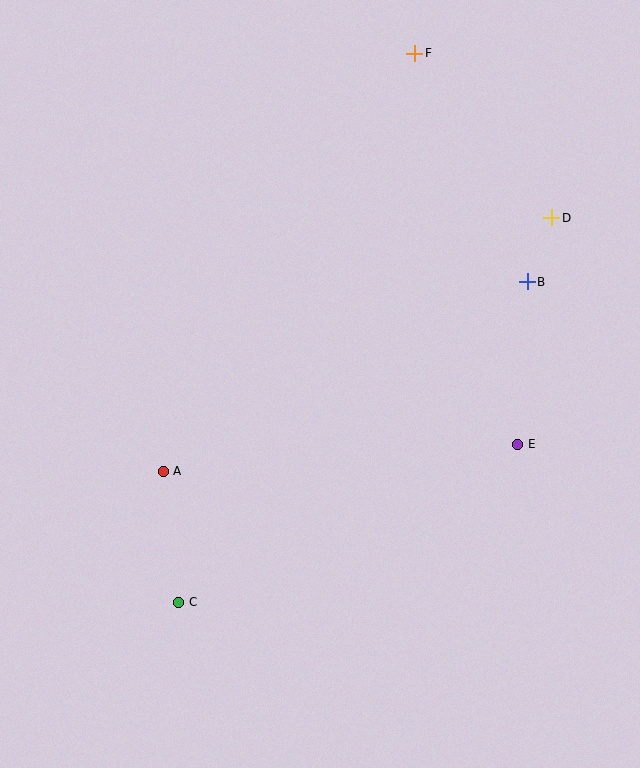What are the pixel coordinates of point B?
Point B is at (527, 282).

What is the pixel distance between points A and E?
The distance between A and E is 356 pixels.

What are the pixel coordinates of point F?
Point F is at (415, 53).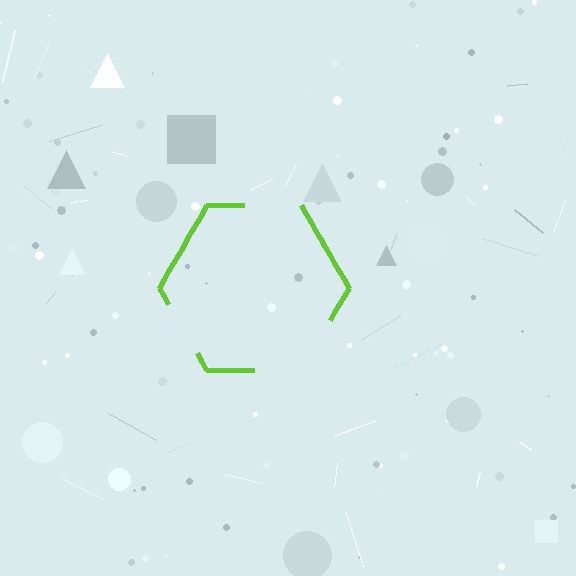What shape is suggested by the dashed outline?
The dashed outline suggests a hexagon.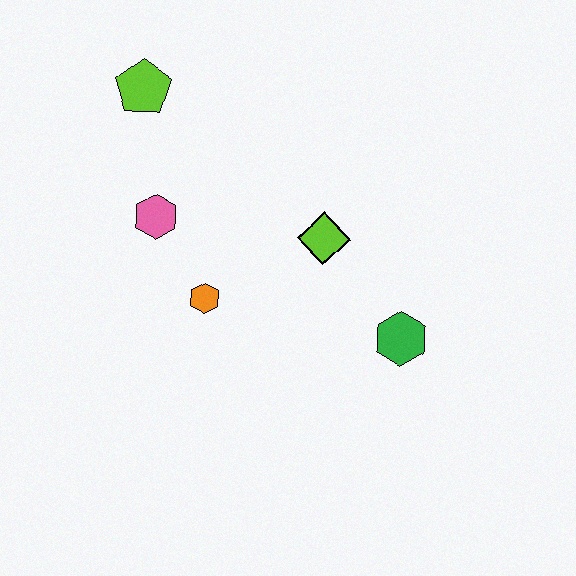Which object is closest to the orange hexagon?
The pink hexagon is closest to the orange hexagon.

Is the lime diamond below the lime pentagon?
Yes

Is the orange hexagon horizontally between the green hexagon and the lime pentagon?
Yes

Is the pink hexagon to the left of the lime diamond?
Yes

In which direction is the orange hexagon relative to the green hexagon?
The orange hexagon is to the left of the green hexagon.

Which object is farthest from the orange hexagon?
The lime pentagon is farthest from the orange hexagon.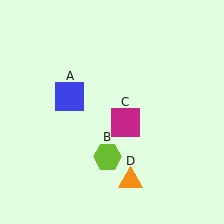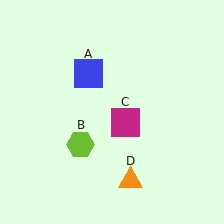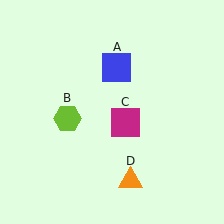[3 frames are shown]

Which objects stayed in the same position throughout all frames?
Magenta square (object C) and orange triangle (object D) remained stationary.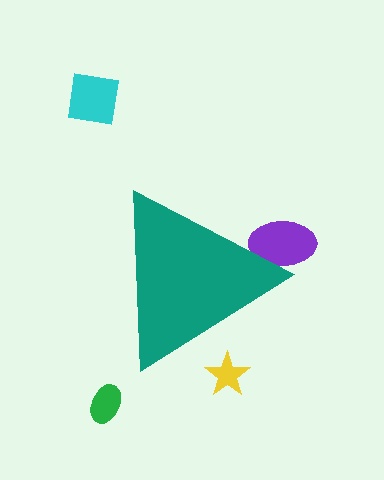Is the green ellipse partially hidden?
No, the green ellipse is fully visible.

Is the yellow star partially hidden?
Yes, the yellow star is partially hidden behind the teal triangle.